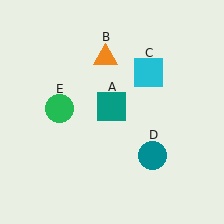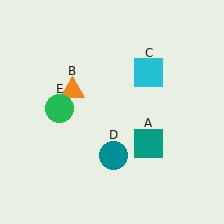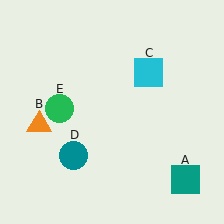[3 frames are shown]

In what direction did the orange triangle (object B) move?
The orange triangle (object B) moved down and to the left.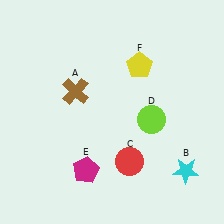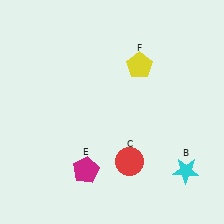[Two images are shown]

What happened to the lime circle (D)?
The lime circle (D) was removed in Image 2. It was in the bottom-right area of Image 1.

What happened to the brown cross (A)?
The brown cross (A) was removed in Image 2. It was in the top-left area of Image 1.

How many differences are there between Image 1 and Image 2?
There are 2 differences between the two images.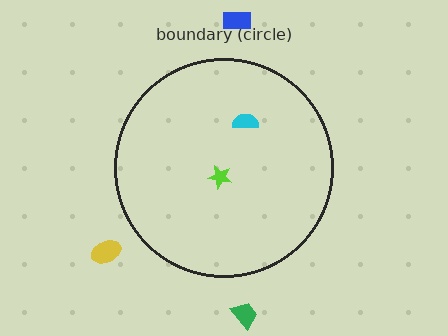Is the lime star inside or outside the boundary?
Inside.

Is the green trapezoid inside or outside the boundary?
Outside.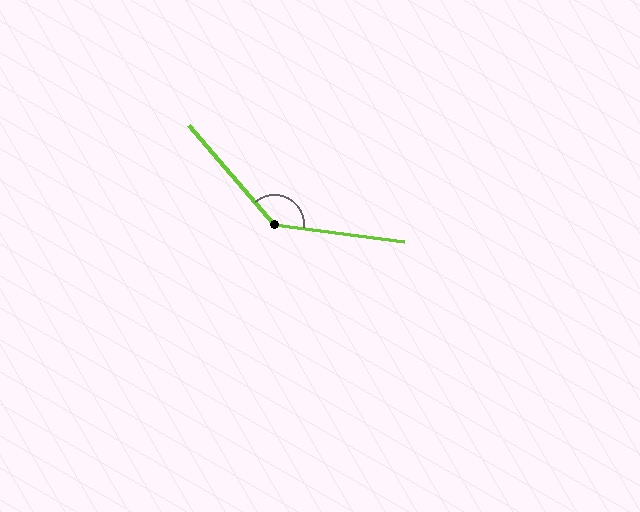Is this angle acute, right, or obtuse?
It is obtuse.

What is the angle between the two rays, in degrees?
Approximately 138 degrees.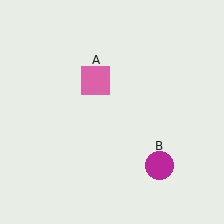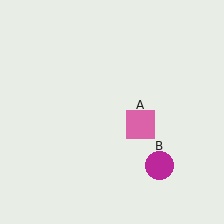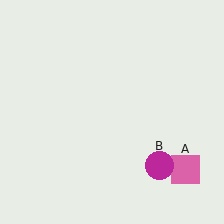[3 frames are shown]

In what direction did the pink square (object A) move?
The pink square (object A) moved down and to the right.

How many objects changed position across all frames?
1 object changed position: pink square (object A).